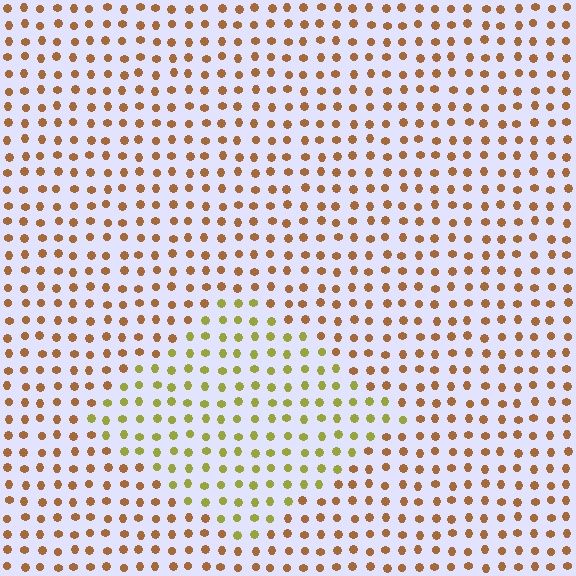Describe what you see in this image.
The image is filled with small brown elements in a uniform arrangement. A diamond-shaped region is visible where the elements are tinted to a slightly different hue, forming a subtle color boundary.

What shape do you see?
I see a diamond.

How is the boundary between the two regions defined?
The boundary is defined purely by a slight shift in hue (about 41 degrees). Spacing, size, and orientation are identical on both sides.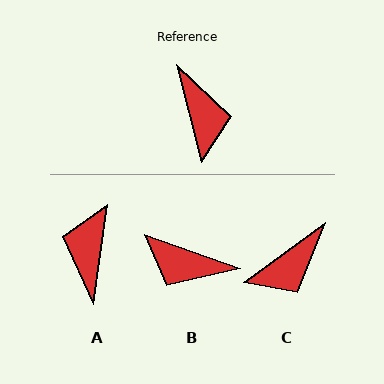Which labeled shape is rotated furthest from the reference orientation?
A, about 158 degrees away.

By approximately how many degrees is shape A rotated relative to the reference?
Approximately 158 degrees counter-clockwise.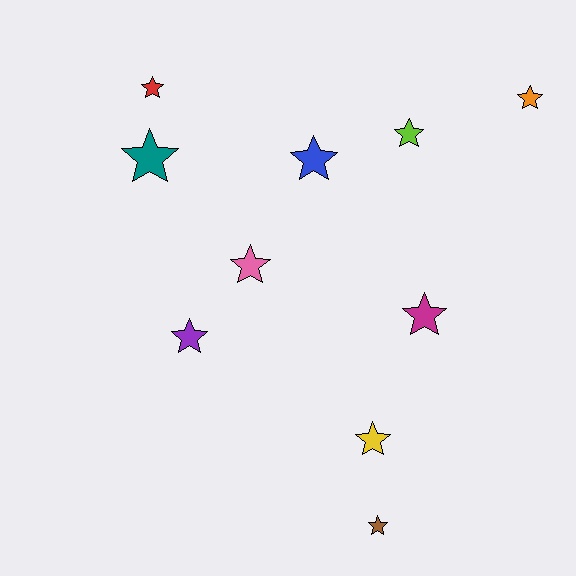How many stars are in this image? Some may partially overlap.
There are 10 stars.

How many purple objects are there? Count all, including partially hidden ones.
There is 1 purple object.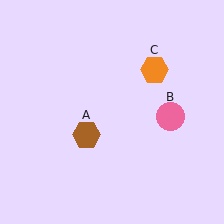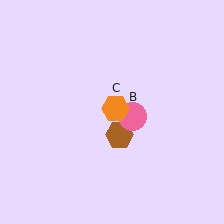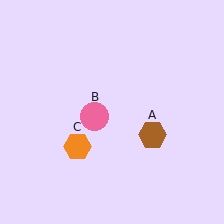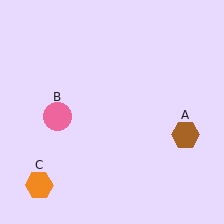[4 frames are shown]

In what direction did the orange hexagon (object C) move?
The orange hexagon (object C) moved down and to the left.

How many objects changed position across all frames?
3 objects changed position: brown hexagon (object A), pink circle (object B), orange hexagon (object C).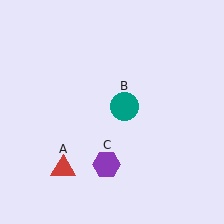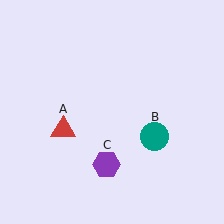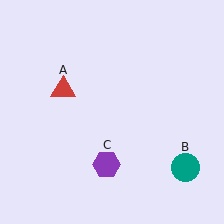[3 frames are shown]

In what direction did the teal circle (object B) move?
The teal circle (object B) moved down and to the right.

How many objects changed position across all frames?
2 objects changed position: red triangle (object A), teal circle (object B).